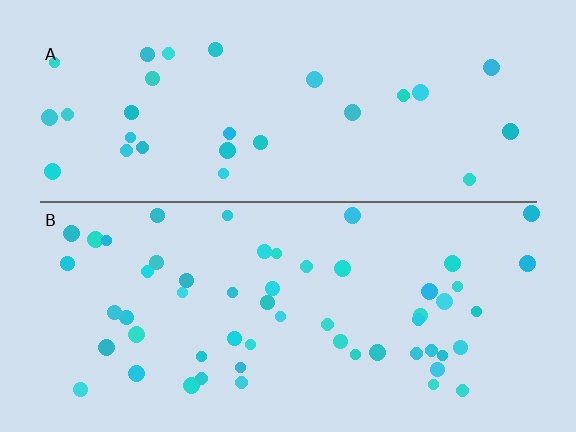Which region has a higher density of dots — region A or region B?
B (the bottom).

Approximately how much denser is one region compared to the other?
Approximately 1.9× — region B over region A.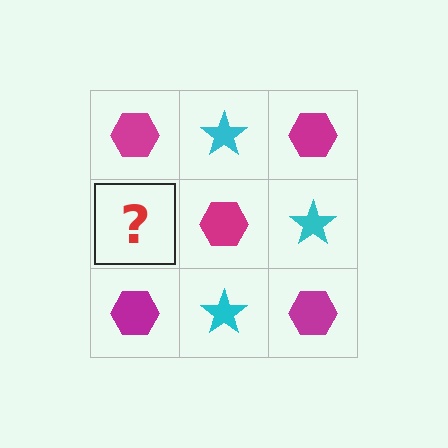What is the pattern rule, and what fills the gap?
The rule is that it alternates magenta hexagon and cyan star in a checkerboard pattern. The gap should be filled with a cyan star.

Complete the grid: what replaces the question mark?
The question mark should be replaced with a cyan star.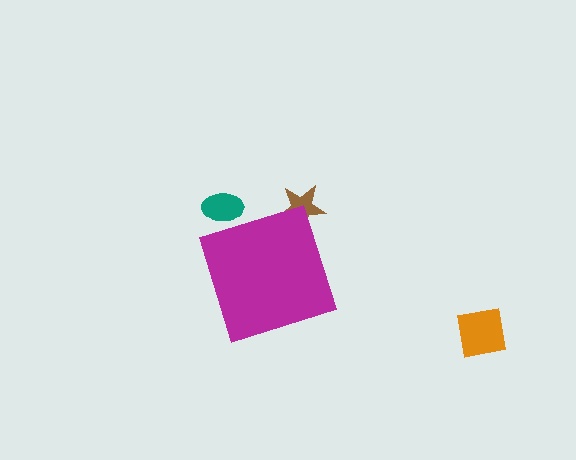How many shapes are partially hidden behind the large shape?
2 shapes are partially hidden.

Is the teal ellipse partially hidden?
Yes, the teal ellipse is partially hidden behind the magenta diamond.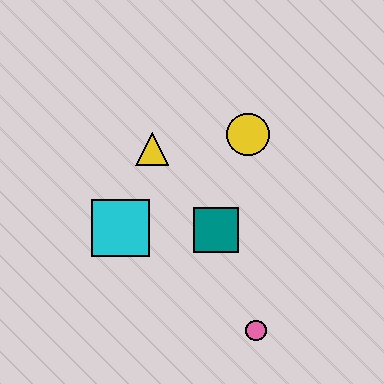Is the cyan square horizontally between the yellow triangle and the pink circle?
No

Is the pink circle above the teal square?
No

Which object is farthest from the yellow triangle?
The pink circle is farthest from the yellow triangle.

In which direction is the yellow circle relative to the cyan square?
The yellow circle is to the right of the cyan square.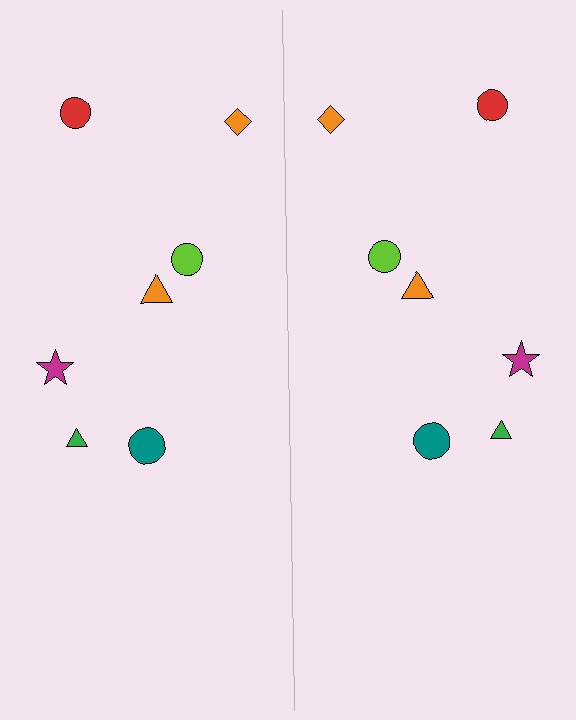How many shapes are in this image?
There are 14 shapes in this image.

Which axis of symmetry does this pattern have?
The pattern has a vertical axis of symmetry running through the center of the image.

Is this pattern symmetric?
Yes, this pattern has bilateral (reflection) symmetry.